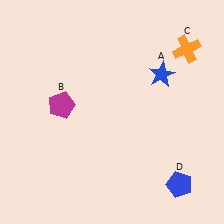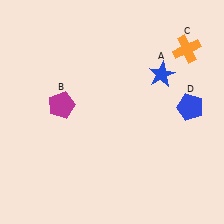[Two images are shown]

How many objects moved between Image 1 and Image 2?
1 object moved between the two images.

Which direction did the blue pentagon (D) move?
The blue pentagon (D) moved up.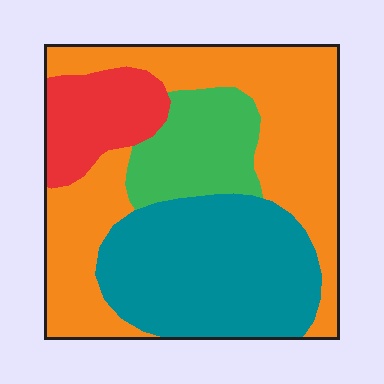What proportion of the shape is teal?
Teal covers roughly 30% of the shape.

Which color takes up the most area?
Orange, at roughly 40%.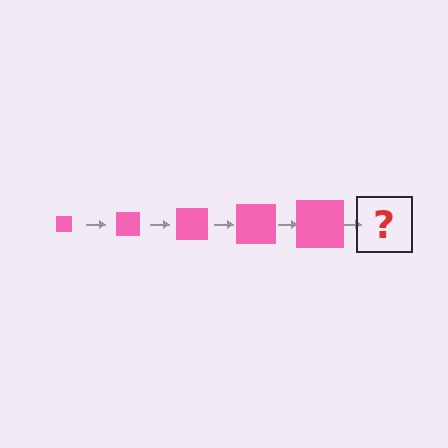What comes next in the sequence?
The next element should be a pink square, larger than the previous one.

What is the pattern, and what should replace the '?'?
The pattern is that the square gets progressively larger each step. The '?' should be a pink square, larger than the previous one.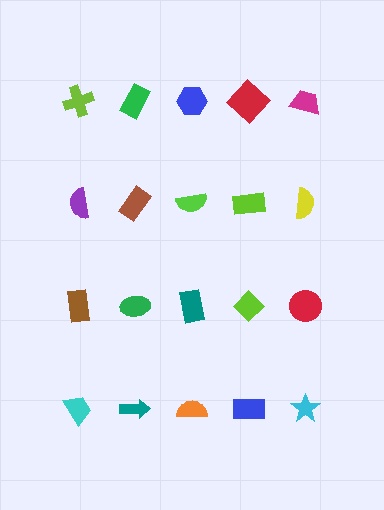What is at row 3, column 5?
A red circle.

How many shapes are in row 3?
5 shapes.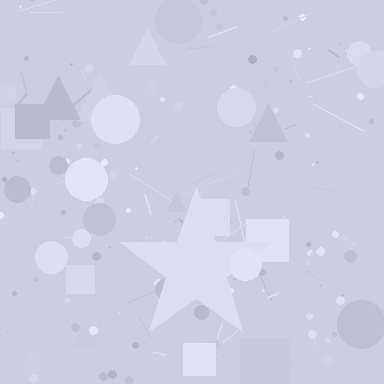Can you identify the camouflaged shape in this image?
The camouflaged shape is a star.